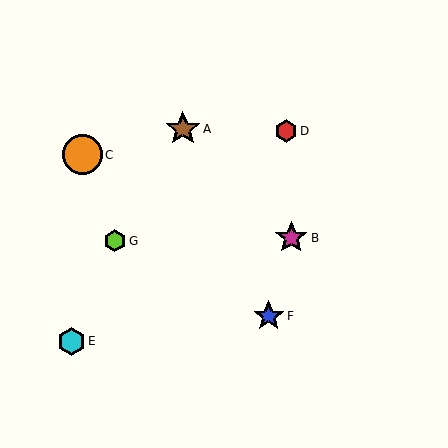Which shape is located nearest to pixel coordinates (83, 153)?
The orange circle (labeled C) at (82, 155) is nearest to that location.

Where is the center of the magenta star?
The center of the magenta star is at (291, 238).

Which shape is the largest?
The orange circle (labeled C) is the largest.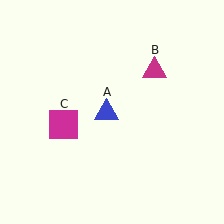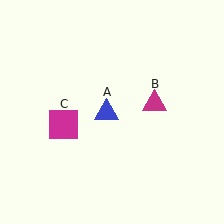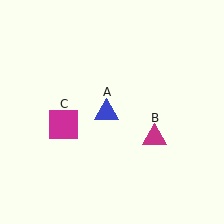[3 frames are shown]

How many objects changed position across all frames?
1 object changed position: magenta triangle (object B).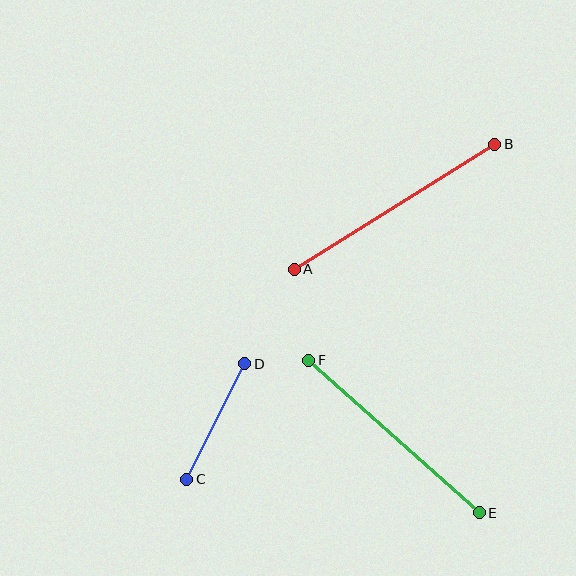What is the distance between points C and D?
The distance is approximately 129 pixels.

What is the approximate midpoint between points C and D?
The midpoint is at approximately (216, 422) pixels.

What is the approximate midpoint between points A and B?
The midpoint is at approximately (394, 207) pixels.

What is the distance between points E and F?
The distance is approximately 229 pixels.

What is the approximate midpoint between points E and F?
The midpoint is at approximately (394, 437) pixels.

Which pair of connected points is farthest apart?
Points A and B are farthest apart.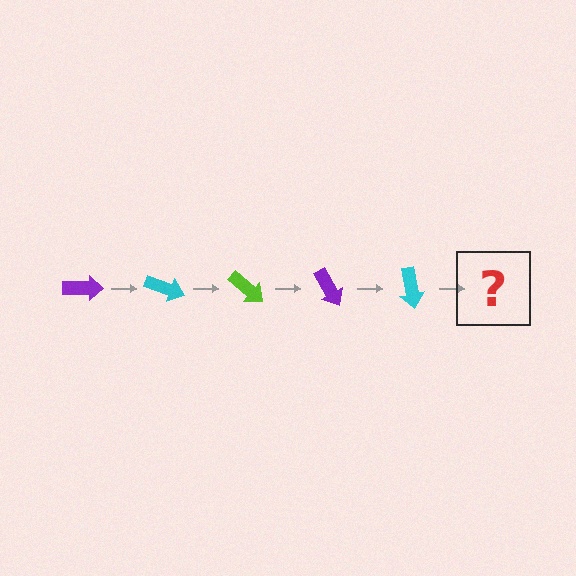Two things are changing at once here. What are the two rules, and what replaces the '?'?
The two rules are that it rotates 20 degrees each step and the color cycles through purple, cyan, and lime. The '?' should be a lime arrow, rotated 100 degrees from the start.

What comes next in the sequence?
The next element should be a lime arrow, rotated 100 degrees from the start.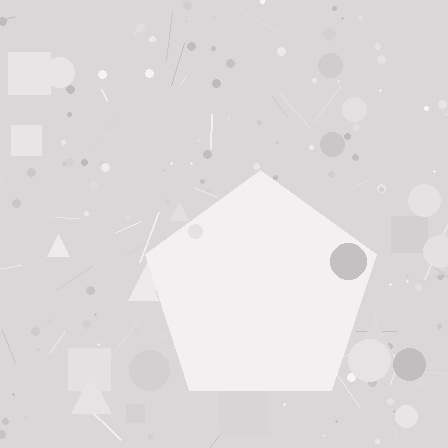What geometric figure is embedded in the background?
A pentagon is embedded in the background.